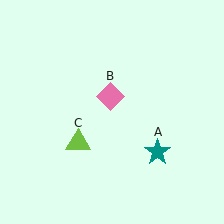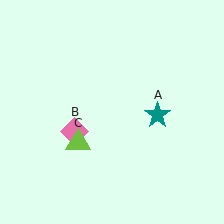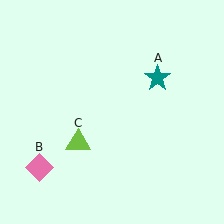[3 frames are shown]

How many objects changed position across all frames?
2 objects changed position: teal star (object A), pink diamond (object B).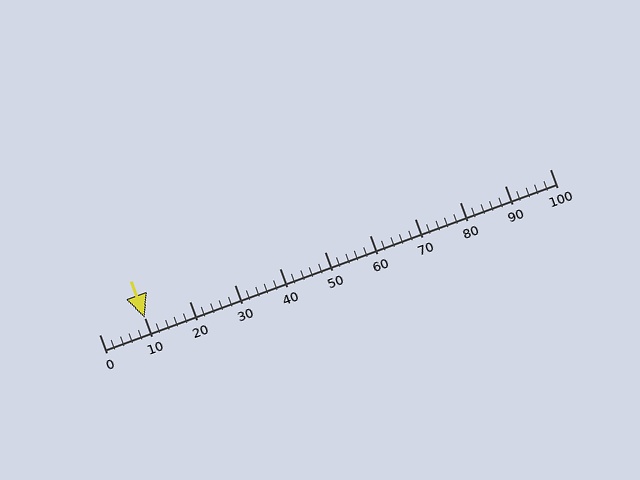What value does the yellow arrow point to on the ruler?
The yellow arrow points to approximately 10.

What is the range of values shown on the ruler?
The ruler shows values from 0 to 100.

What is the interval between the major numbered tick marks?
The major tick marks are spaced 10 units apart.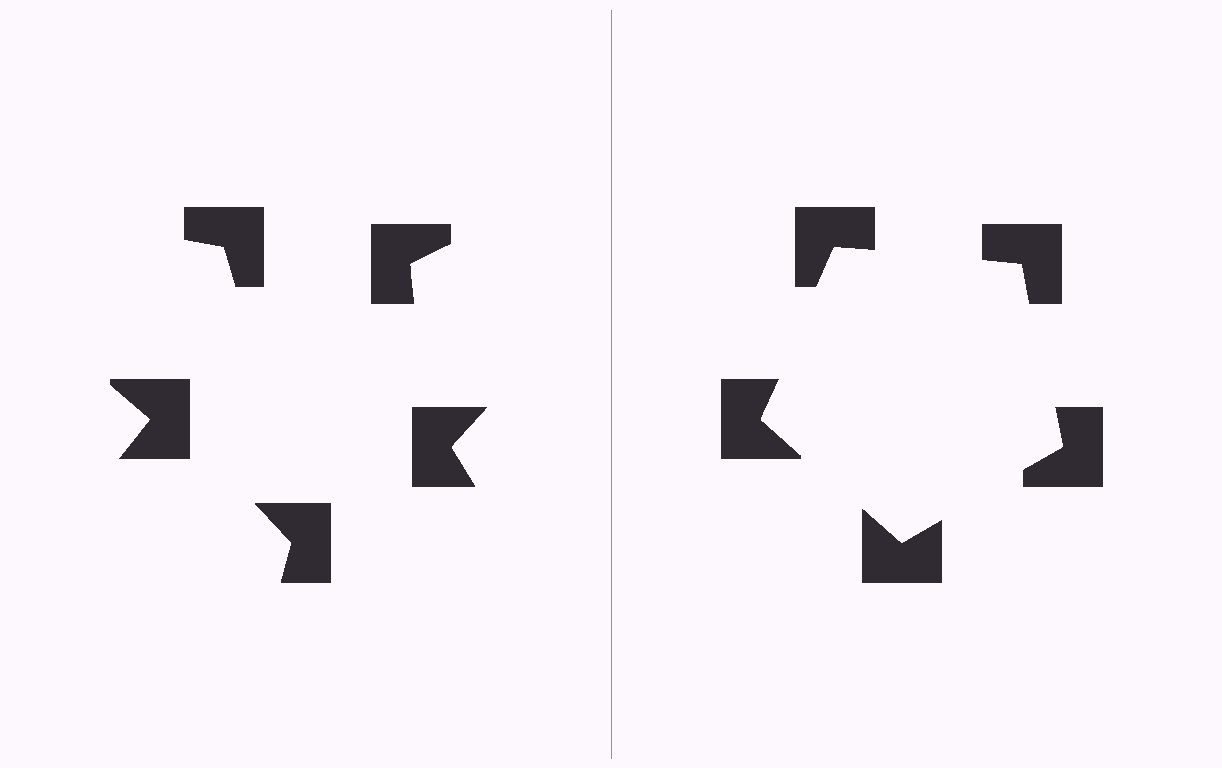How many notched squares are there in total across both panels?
10 — 5 on each side.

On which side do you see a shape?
An illusory pentagon appears on the right side. On the left side the wedge cuts are rotated, so no coherent shape forms.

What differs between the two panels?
The notched squares are positioned identically on both sides; only the wedge orientations differ. On the right they align to a pentagon; on the left they are misaligned.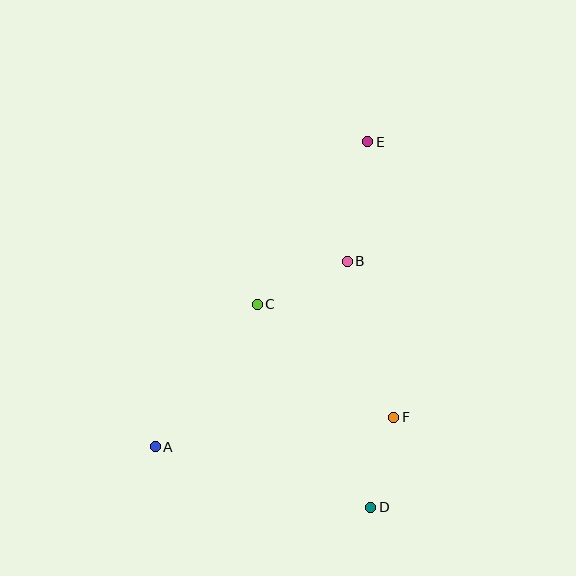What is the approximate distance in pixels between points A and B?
The distance between A and B is approximately 267 pixels.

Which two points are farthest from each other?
Points A and E are farthest from each other.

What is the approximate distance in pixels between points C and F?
The distance between C and F is approximately 177 pixels.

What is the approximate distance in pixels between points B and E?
The distance between B and E is approximately 121 pixels.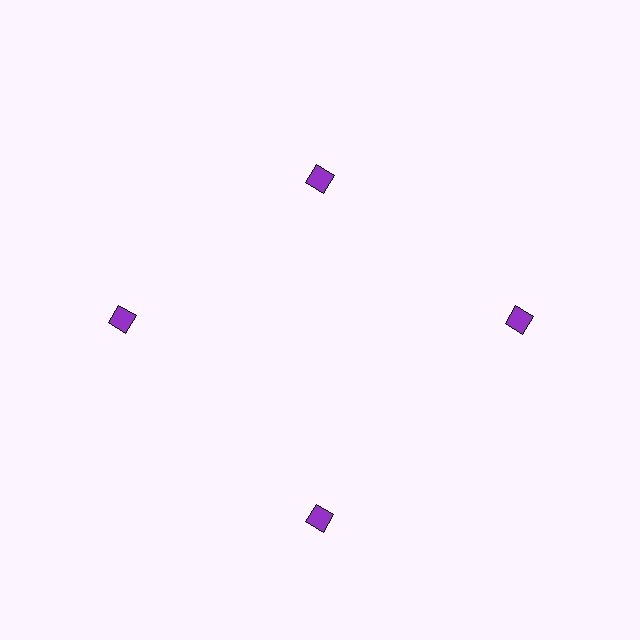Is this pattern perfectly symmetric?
No. The 4 purple diamonds are arranged in a ring, but one element near the 12 o'clock position is pulled inward toward the center, breaking the 4-fold rotational symmetry.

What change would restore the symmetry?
The symmetry would be restored by moving it outward, back onto the ring so that all 4 diamonds sit at equal angles and equal distance from the center.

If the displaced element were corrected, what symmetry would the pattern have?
It would have 4-fold rotational symmetry — the pattern would map onto itself every 90 degrees.